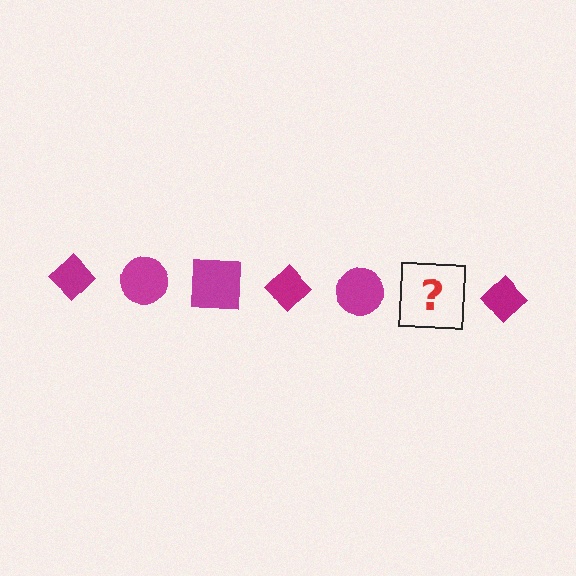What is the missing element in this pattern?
The missing element is a magenta square.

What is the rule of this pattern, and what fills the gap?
The rule is that the pattern cycles through diamond, circle, square shapes in magenta. The gap should be filled with a magenta square.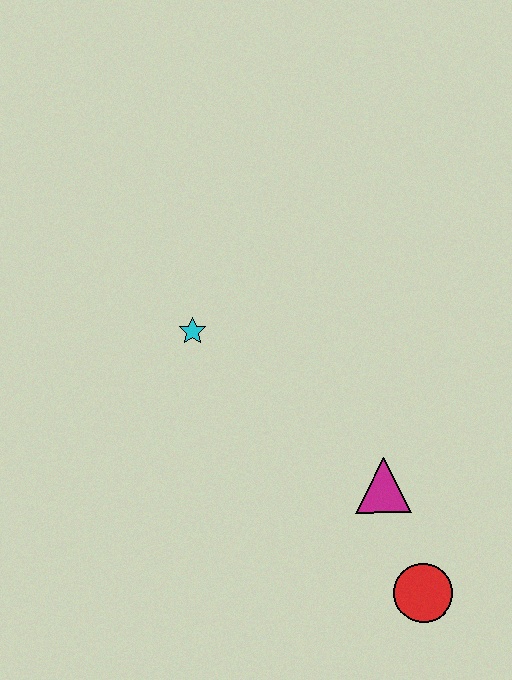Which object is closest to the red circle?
The magenta triangle is closest to the red circle.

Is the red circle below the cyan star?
Yes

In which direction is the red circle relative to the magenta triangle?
The red circle is below the magenta triangle.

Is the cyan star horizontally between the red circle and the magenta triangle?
No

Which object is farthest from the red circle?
The cyan star is farthest from the red circle.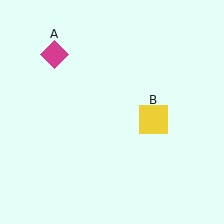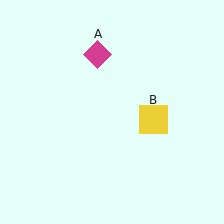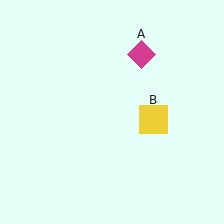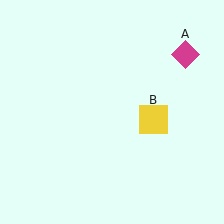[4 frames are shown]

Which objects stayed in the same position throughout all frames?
Yellow square (object B) remained stationary.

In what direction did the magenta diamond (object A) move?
The magenta diamond (object A) moved right.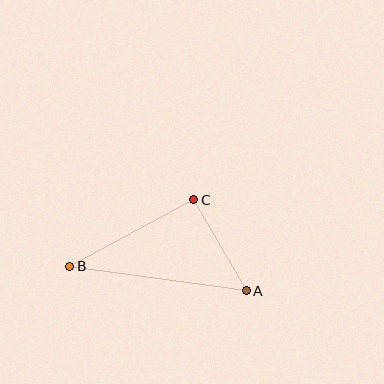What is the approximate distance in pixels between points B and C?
The distance between B and C is approximately 140 pixels.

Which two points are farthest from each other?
Points A and B are farthest from each other.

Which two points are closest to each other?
Points A and C are closest to each other.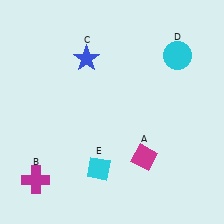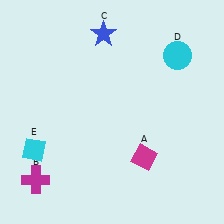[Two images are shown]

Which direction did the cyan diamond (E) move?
The cyan diamond (E) moved left.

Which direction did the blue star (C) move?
The blue star (C) moved up.